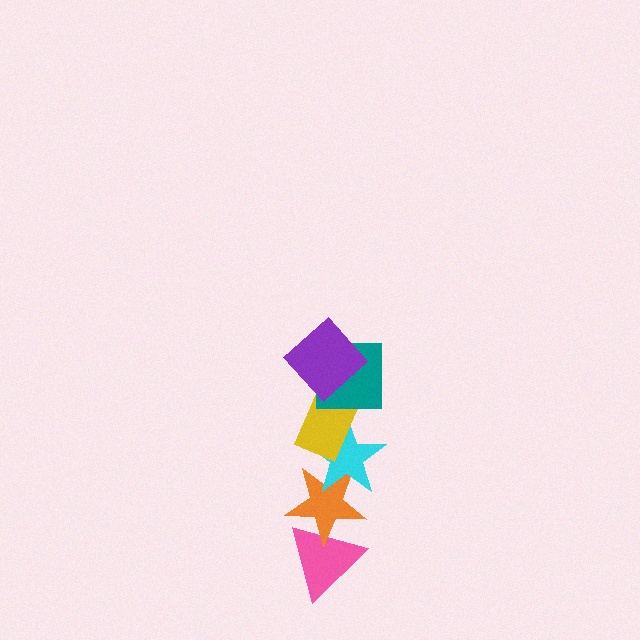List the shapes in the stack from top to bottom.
From top to bottom: the purple diamond, the teal square, the yellow rectangle, the cyan star, the orange star, the pink triangle.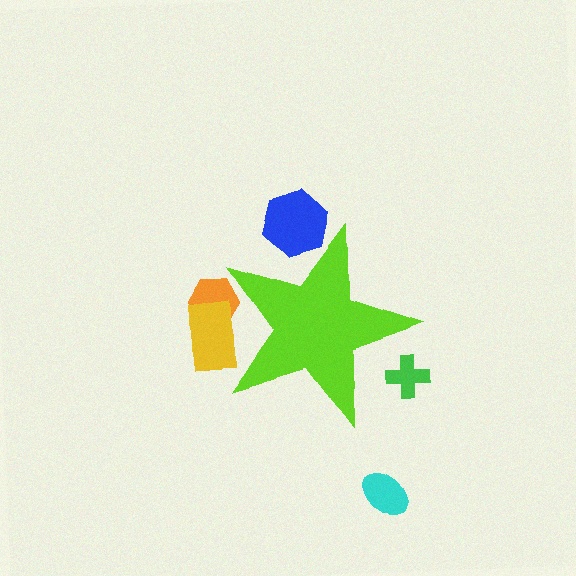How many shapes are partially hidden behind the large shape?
4 shapes are partially hidden.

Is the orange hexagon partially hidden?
Yes, the orange hexagon is partially hidden behind the lime star.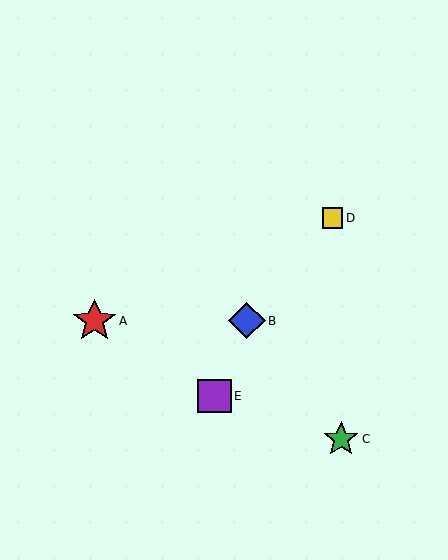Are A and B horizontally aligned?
Yes, both are at y≈321.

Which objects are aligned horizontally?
Objects A, B are aligned horizontally.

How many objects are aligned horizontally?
2 objects (A, B) are aligned horizontally.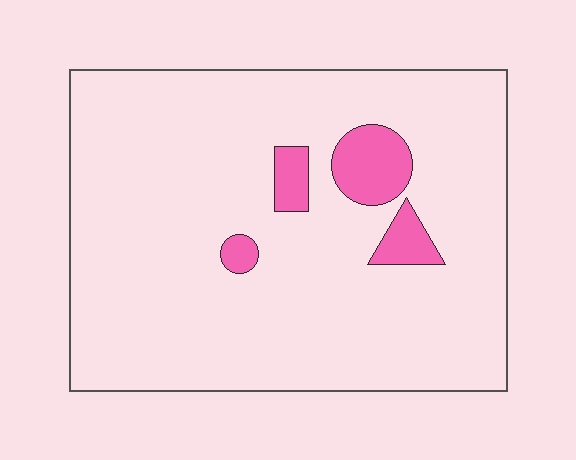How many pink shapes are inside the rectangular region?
4.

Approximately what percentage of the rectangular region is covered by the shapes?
Approximately 10%.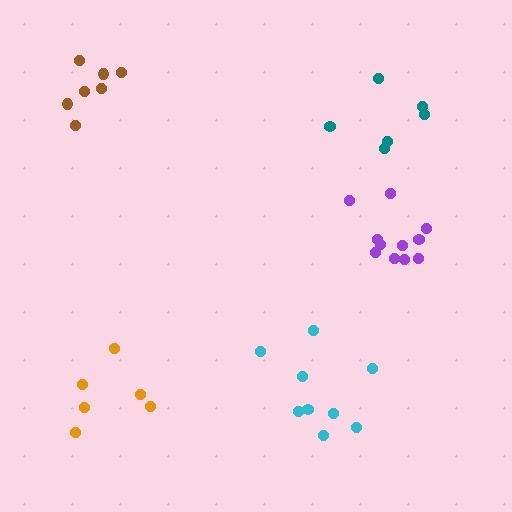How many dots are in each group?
Group 1: 11 dots, Group 2: 6 dots, Group 3: 9 dots, Group 4: 7 dots, Group 5: 6 dots (39 total).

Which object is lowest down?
The orange cluster is bottommost.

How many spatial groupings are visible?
There are 5 spatial groupings.